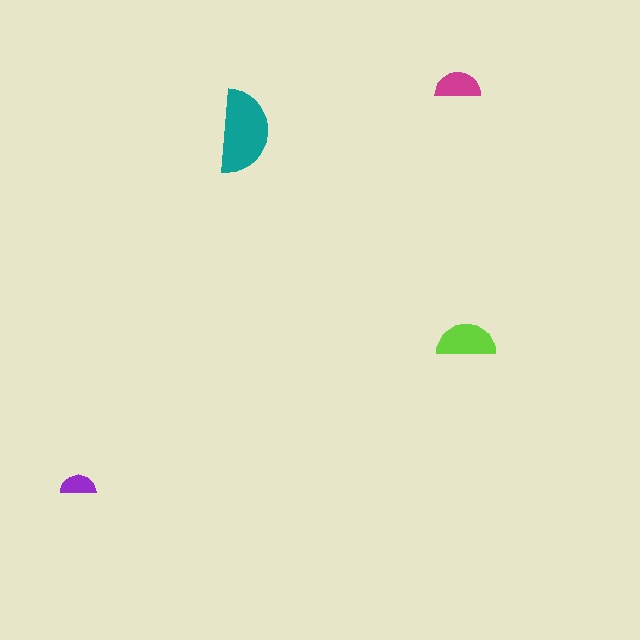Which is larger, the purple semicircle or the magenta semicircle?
The magenta one.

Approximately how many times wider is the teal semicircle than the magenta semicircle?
About 2 times wider.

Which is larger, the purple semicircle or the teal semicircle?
The teal one.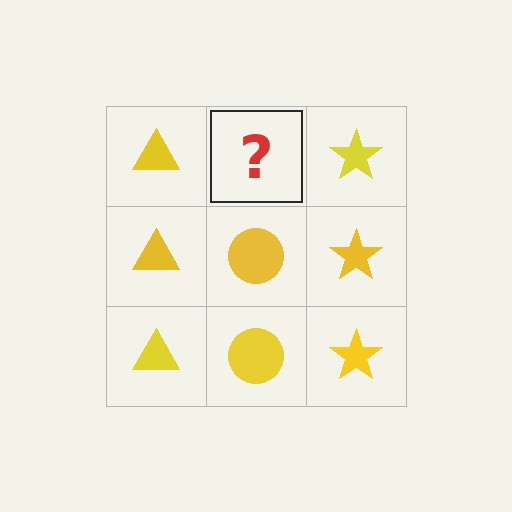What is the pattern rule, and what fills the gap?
The rule is that each column has a consistent shape. The gap should be filled with a yellow circle.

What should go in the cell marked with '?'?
The missing cell should contain a yellow circle.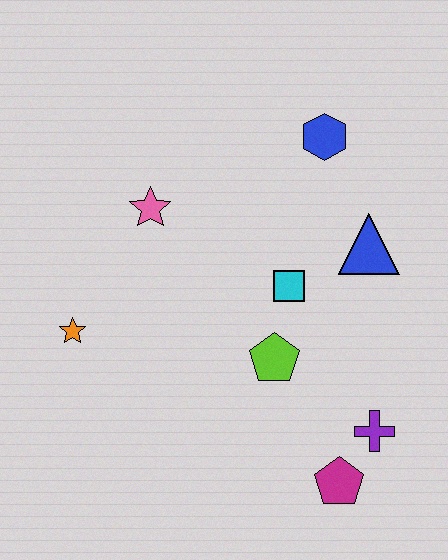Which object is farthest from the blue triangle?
The orange star is farthest from the blue triangle.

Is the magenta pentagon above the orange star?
No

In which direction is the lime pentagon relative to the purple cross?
The lime pentagon is to the left of the purple cross.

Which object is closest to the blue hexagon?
The blue triangle is closest to the blue hexagon.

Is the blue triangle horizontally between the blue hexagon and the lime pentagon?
No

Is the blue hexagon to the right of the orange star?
Yes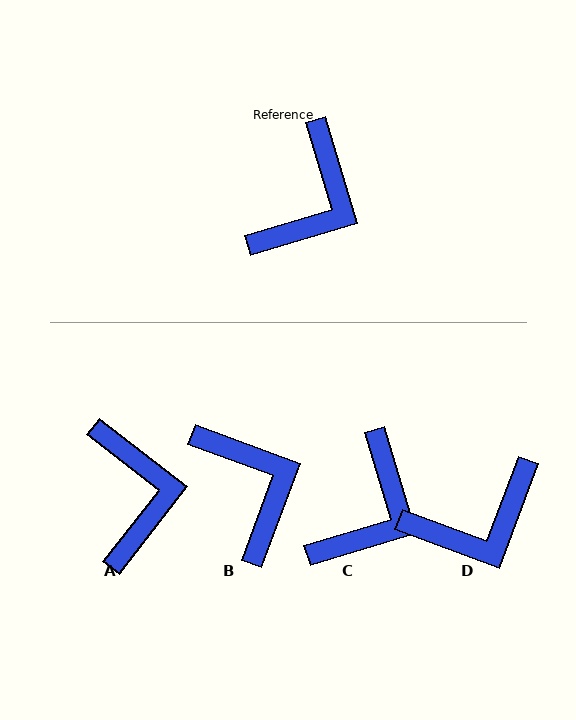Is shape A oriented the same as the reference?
No, it is off by about 36 degrees.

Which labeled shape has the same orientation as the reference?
C.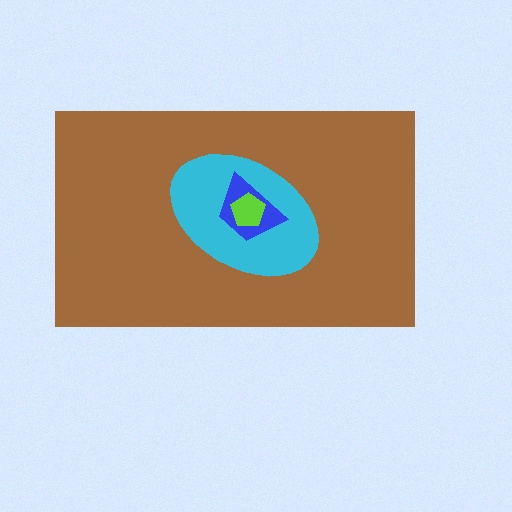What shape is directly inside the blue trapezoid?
The lime pentagon.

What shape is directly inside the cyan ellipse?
The blue trapezoid.